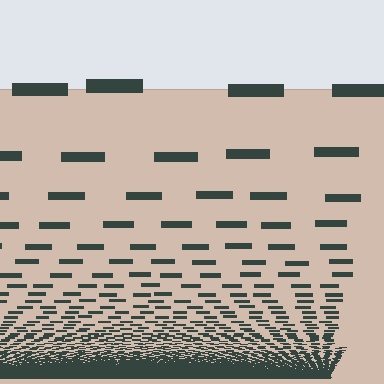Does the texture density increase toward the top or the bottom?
Density increases toward the bottom.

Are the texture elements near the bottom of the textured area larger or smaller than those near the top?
Smaller. The gradient is inverted — elements near the bottom are smaller and denser.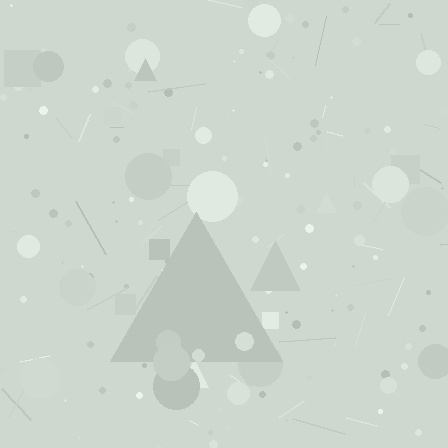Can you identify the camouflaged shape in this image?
The camouflaged shape is a triangle.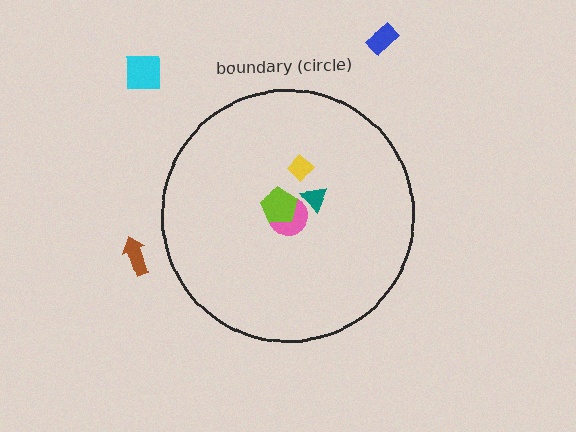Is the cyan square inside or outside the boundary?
Outside.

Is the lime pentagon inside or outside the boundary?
Inside.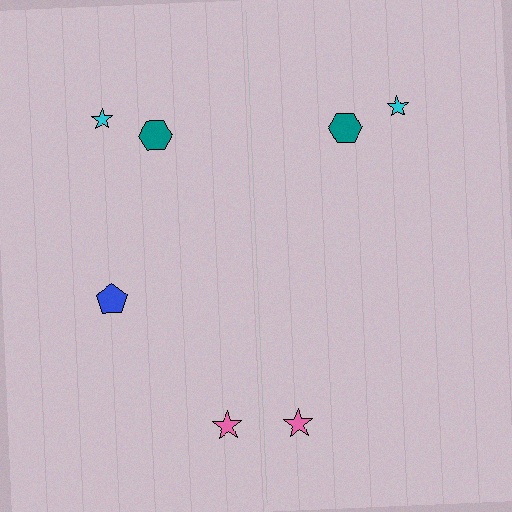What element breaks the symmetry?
A blue pentagon is missing from the right side.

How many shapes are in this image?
There are 7 shapes in this image.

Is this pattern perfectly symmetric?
No, the pattern is not perfectly symmetric. A blue pentagon is missing from the right side.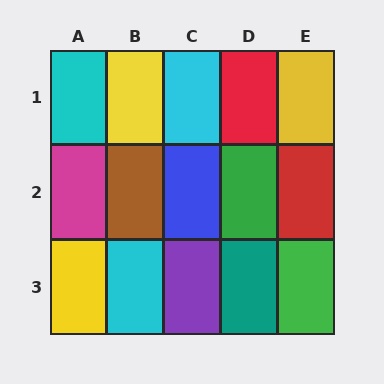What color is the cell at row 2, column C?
Blue.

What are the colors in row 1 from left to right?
Cyan, yellow, cyan, red, yellow.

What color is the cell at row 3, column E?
Green.